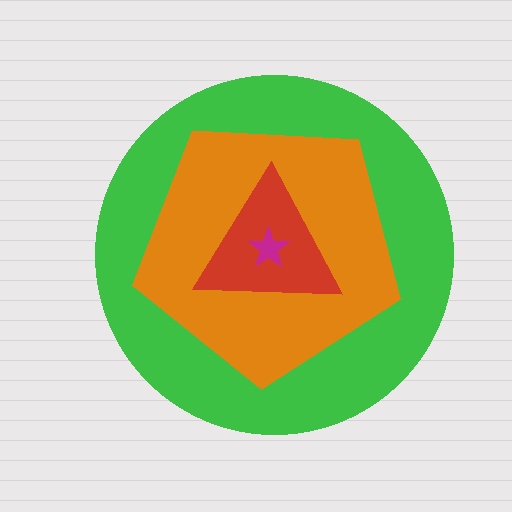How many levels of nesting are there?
4.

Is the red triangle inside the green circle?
Yes.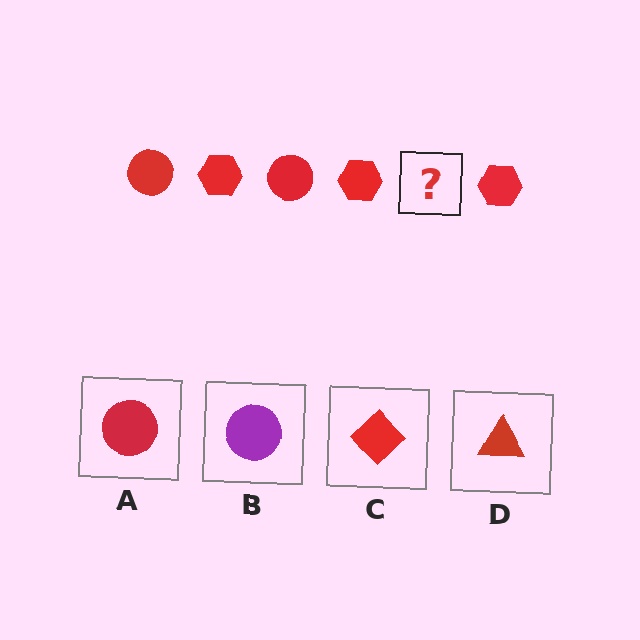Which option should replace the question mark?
Option A.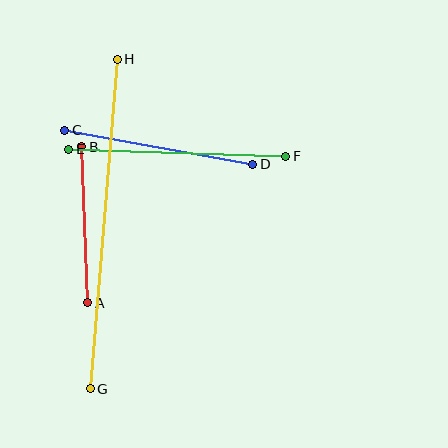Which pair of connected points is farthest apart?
Points G and H are farthest apart.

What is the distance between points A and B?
The distance is approximately 156 pixels.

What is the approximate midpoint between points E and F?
The midpoint is at approximately (177, 153) pixels.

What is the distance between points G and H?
The distance is approximately 330 pixels.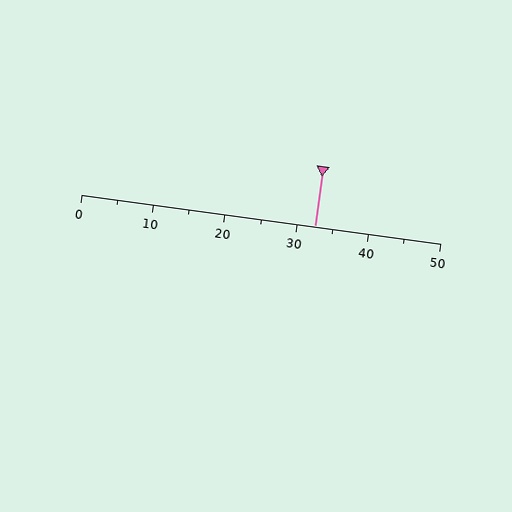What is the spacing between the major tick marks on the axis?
The major ticks are spaced 10 apart.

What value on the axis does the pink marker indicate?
The marker indicates approximately 32.5.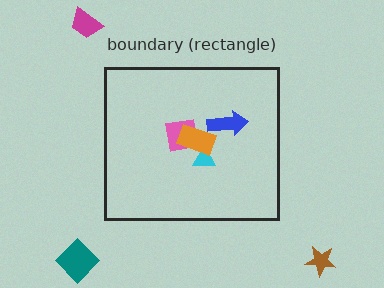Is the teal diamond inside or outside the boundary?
Outside.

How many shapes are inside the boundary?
4 inside, 3 outside.